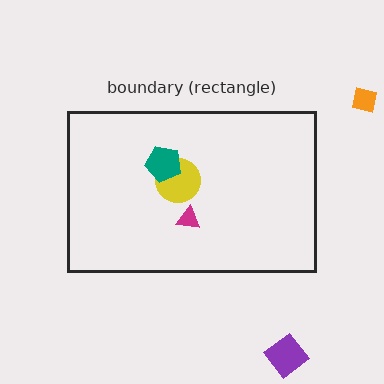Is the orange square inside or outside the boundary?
Outside.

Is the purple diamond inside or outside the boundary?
Outside.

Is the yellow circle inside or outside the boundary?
Inside.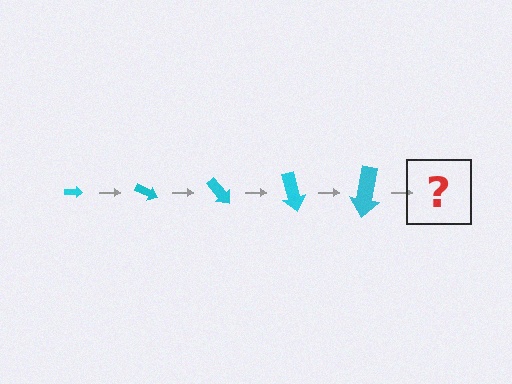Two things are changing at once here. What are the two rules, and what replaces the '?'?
The two rules are that the arrow grows larger each step and it rotates 25 degrees each step. The '?' should be an arrow, larger than the previous one and rotated 125 degrees from the start.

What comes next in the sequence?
The next element should be an arrow, larger than the previous one and rotated 125 degrees from the start.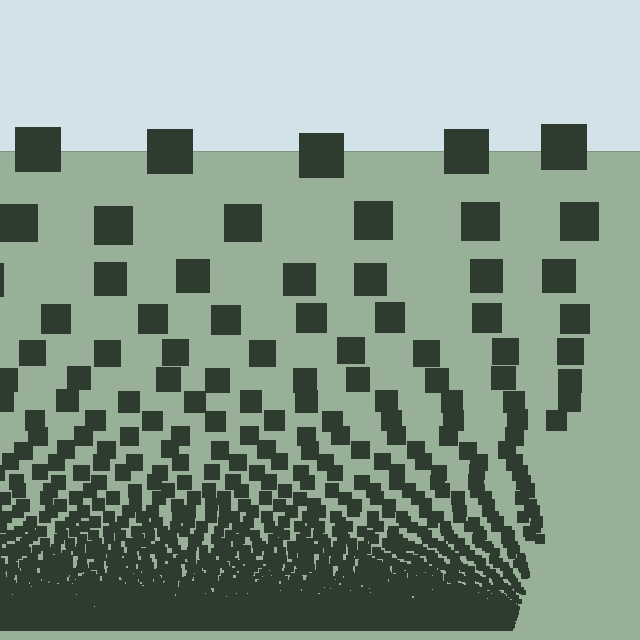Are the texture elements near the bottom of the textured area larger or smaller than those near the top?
Smaller. The gradient is inverted — elements near the bottom are smaller and denser.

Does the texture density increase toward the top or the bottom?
Density increases toward the bottom.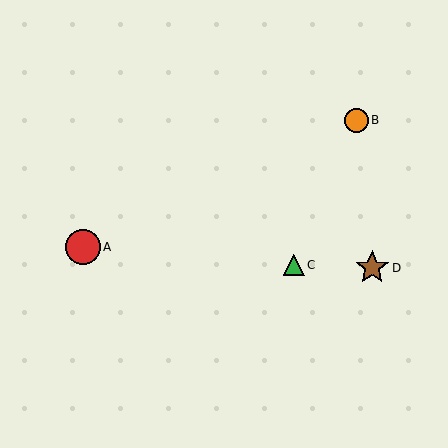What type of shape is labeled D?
Shape D is a brown star.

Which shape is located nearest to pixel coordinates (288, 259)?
The green triangle (labeled C) at (294, 265) is nearest to that location.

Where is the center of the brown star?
The center of the brown star is at (372, 268).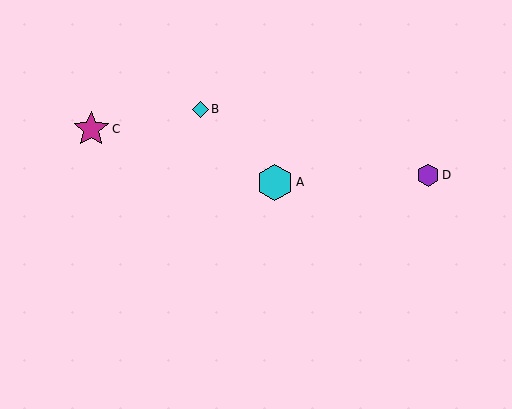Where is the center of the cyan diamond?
The center of the cyan diamond is at (200, 109).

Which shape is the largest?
The cyan hexagon (labeled A) is the largest.